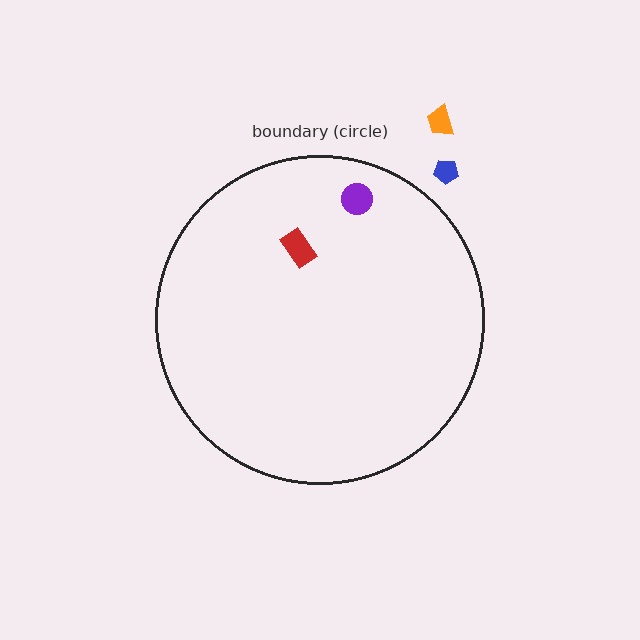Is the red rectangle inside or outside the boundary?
Inside.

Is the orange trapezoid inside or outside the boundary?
Outside.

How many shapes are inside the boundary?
2 inside, 2 outside.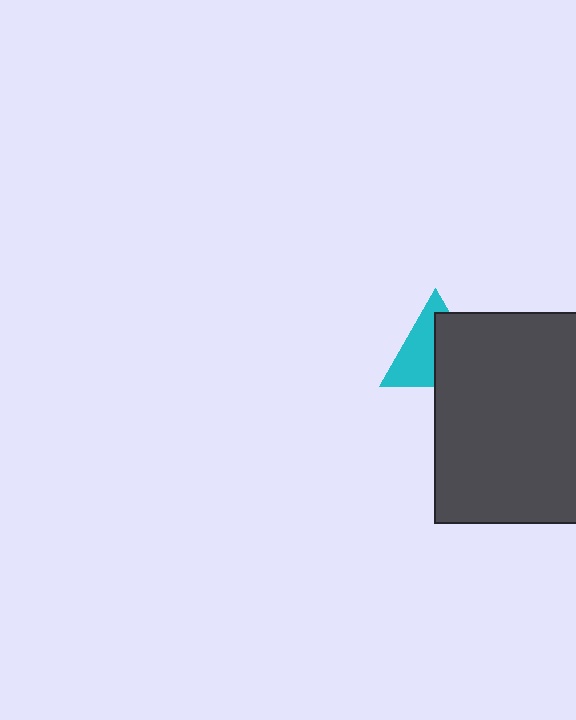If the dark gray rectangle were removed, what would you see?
You would see the complete cyan triangle.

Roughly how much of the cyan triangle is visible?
About half of it is visible (roughly 50%).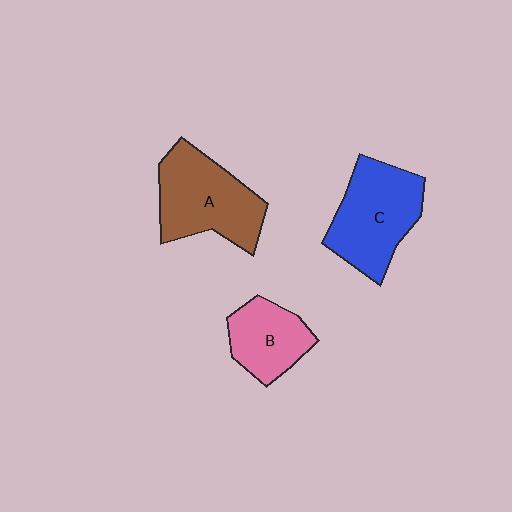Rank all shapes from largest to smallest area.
From largest to smallest: A (brown), C (blue), B (pink).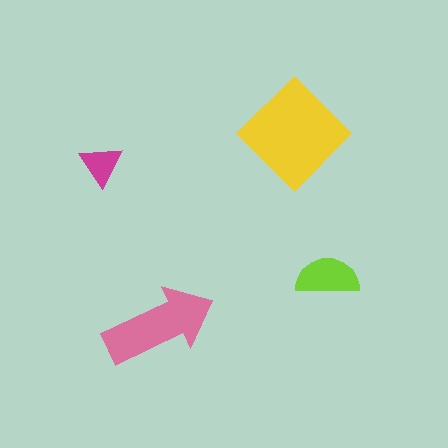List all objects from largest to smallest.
The yellow diamond, the pink arrow, the lime semicircle, the magenta triangle.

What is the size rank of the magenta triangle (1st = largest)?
4th.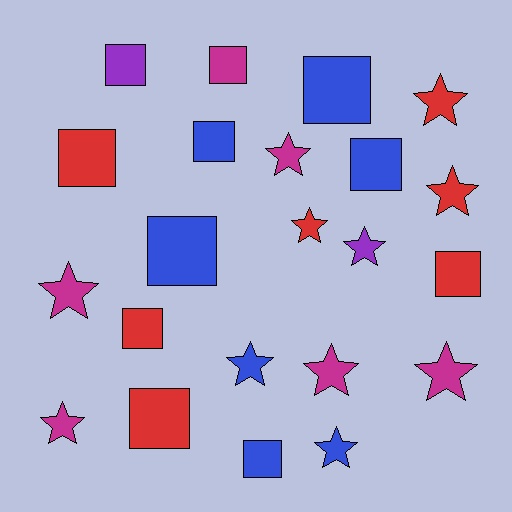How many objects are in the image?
There are 22 objects.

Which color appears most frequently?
Blue, with 7 objects.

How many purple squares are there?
There is 1 purple square.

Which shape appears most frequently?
Star, with 11 objects.